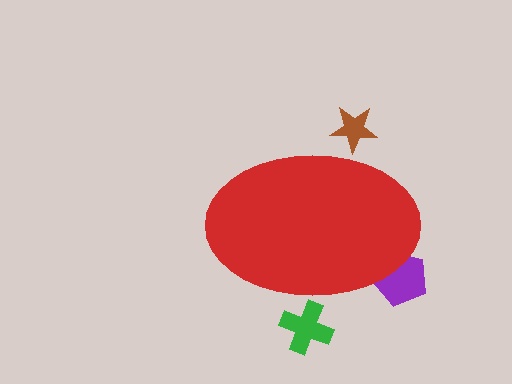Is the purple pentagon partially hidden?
Yes, the purple pentagon is partially hidden behind the red ellipse.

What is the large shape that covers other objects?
A red ellipse.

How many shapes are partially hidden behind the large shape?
3 shapes are partially hidden.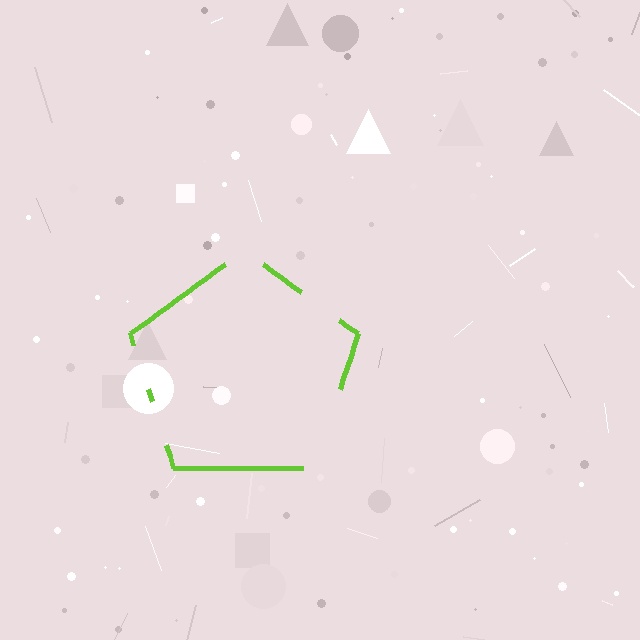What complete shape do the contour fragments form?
The contour fragments form a pentagon.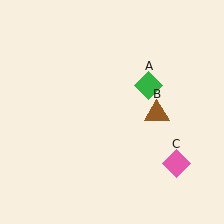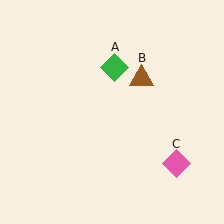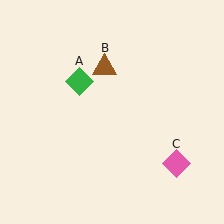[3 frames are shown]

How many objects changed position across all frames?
2 objects changed position: green diamond (object A), brown triangle (object B).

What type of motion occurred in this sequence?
The green diamond (object A), brown triangle (object B) rotated counterclockwise around the center of the scene.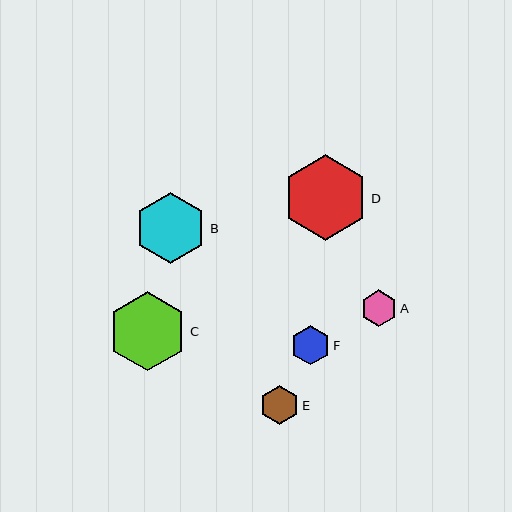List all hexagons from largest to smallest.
From largest to smallest: D, C, B, F, E, A.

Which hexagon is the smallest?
Hexagon A is the smallest with a size of approximately 36 pixels.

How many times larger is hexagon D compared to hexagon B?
Hexagon D is approximately 1.2 times the size of hexagon B.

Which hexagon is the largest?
Hexagon D is the largest with a size of approximately 86 pixels.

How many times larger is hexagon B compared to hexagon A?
Hexagon B is approximately 2.0 times the size of hexagon A.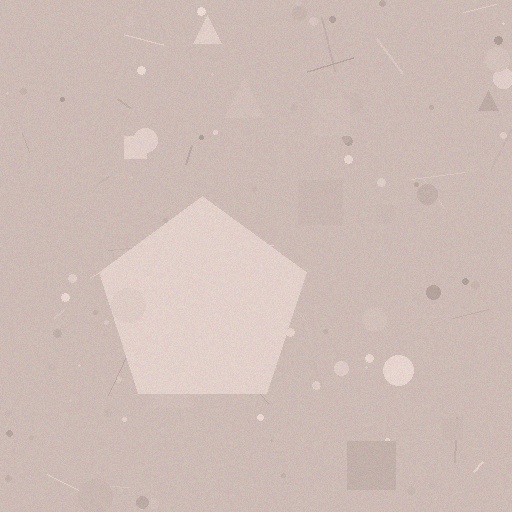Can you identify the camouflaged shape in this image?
The camouflaged shape is a pentagon.